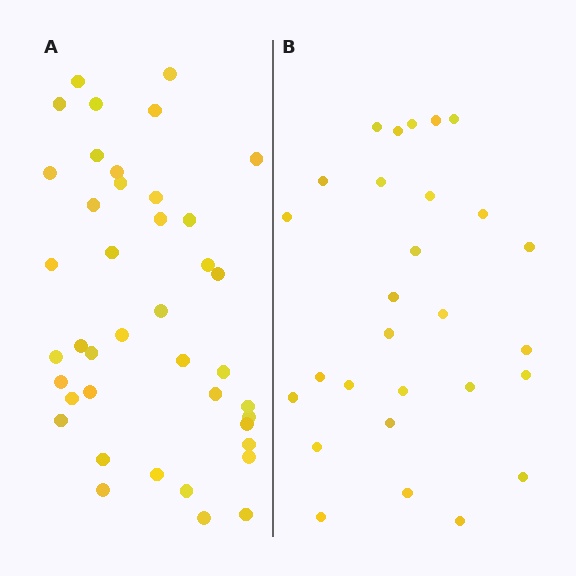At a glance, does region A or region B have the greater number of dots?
Region A (the left region) has more dots.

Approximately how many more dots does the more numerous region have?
Region A has approximately 15 more dots than region B.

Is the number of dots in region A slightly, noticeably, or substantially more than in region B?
Region A has substantially more. The ratio is roughly 1.5 to 1.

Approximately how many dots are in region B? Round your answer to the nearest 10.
About 30 dots. (The exact count is 28, which rounds to 30.)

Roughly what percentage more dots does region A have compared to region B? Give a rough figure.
About 45% more.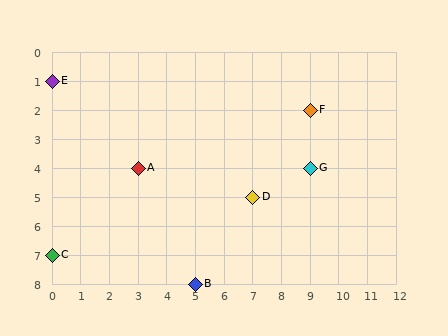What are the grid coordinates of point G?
Point G is at grid coordinates (9, 4).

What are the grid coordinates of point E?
Point E is at grid coordinates (0, 1).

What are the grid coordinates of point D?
Point D is at grid coordinates (7, 5).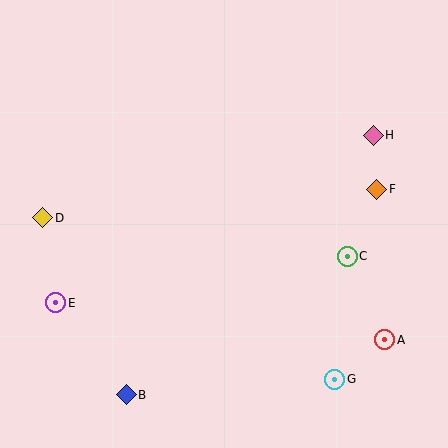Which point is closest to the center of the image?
Point C at (347, 256) is closest to the center.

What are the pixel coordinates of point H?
Point H is at (373, 135).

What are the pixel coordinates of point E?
Point E is at (56, 303).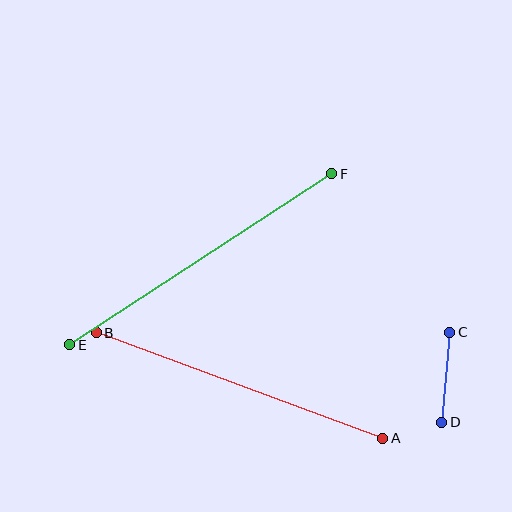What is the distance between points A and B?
The distance is approximately 305 pixels.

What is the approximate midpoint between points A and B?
The midpoint is at approximately (240, 386) pixels.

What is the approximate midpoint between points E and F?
The midpoint is at approximately (201, 259) pixels.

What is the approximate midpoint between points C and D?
The midpoint is at approximately (446, 377) pixels.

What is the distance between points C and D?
The distance is approximately 90 pixels.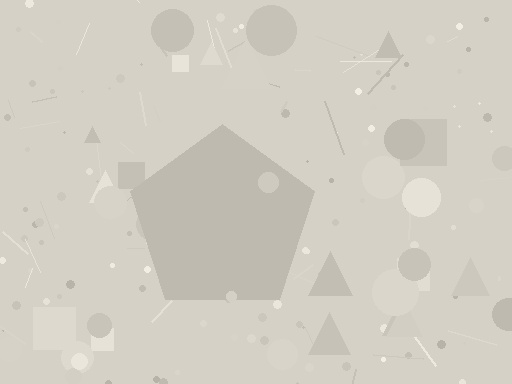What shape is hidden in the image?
A pentagon is hidden in the image.